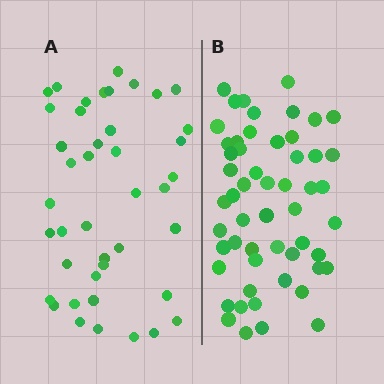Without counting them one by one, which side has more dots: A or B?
Region B (the right region) has more dots.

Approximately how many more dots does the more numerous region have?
Region B has roughly 12 or so more dots than region A.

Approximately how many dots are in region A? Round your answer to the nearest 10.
About 40 dots. (The exact count is 42, which rounds to 40.)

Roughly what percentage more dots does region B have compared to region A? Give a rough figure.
About 30% more.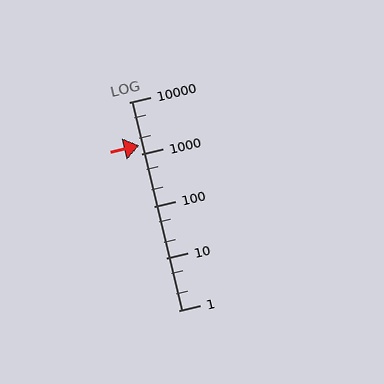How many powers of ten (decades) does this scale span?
The scale spans 4 decades, from 1 to 10000.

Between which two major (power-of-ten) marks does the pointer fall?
The pointer is between 1000 and 10000.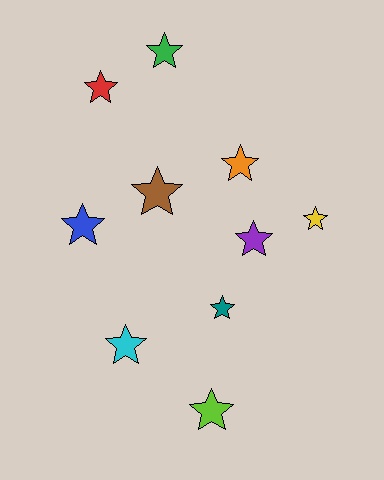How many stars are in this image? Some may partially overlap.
There are 10 stars.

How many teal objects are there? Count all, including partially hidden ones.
There is 1 teal object.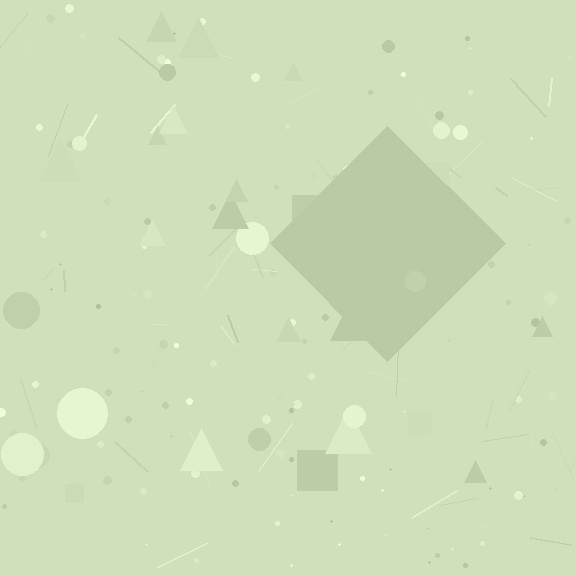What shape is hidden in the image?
A diamond is hidden in the image.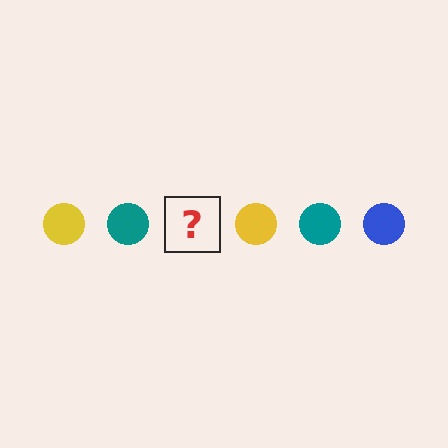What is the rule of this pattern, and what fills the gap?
The rule is that the pattern cycles through yellow, teal, blue circles. The gap should be filled with a blue circle.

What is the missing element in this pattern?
The missing element is a blue circle.